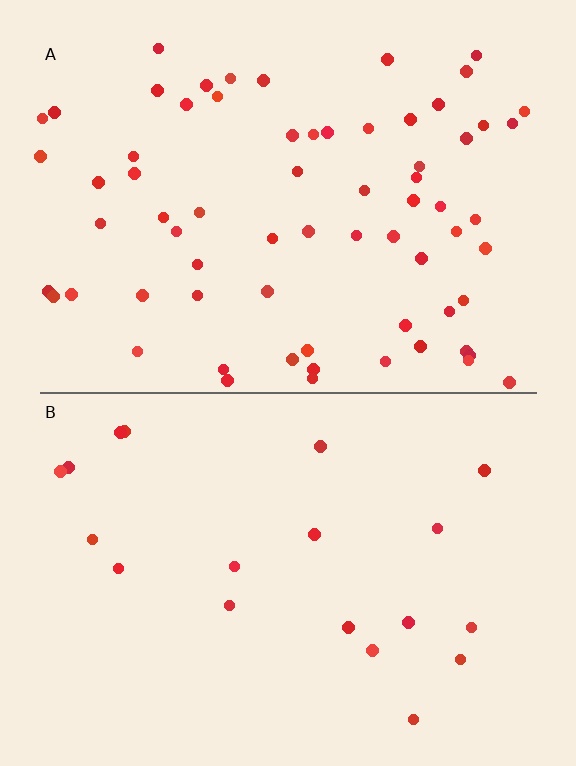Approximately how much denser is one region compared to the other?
Approximately 3.5× — region A over region B.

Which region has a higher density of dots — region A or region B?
A (the top).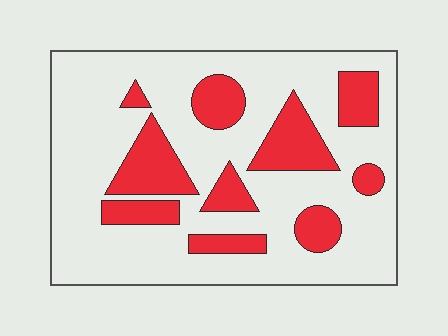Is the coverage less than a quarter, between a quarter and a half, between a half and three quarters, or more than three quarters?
Between a quarter and a half.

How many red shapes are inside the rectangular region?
10.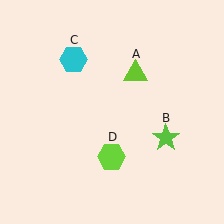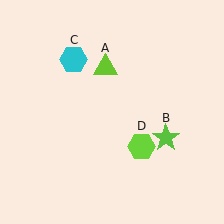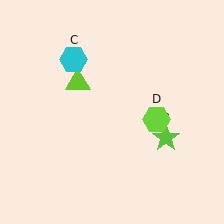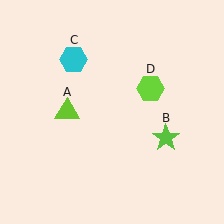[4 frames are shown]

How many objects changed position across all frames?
2 objects changed position: lime triangle (object A), lime hexagon (object D).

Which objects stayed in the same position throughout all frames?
Lime star (object B) and cyan hexagon (object C) remained stationary.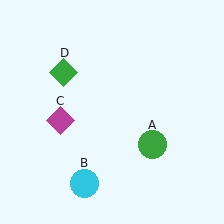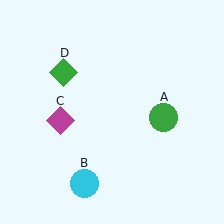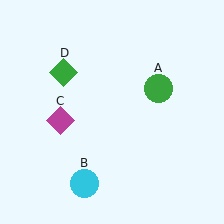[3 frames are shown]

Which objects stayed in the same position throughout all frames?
Cyan circle (object B) and magenta diamond (object C) and green diamond (object D) remained stationary.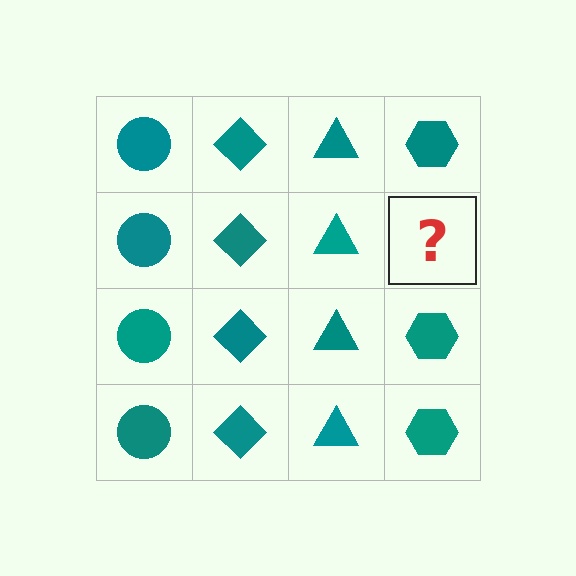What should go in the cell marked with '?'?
The missing cell should contain a teal hexagon.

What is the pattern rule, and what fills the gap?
The rule is that each column has a consistent shape. The gap should be filled with a teal hexagon.